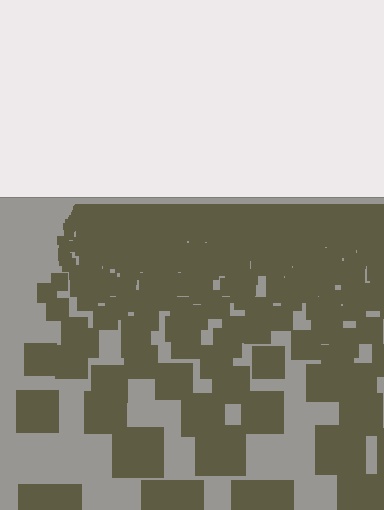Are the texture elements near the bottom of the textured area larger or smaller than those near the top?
Larger. Near the bottom, elements are closer to the viewer and appear at a bigger on-screen size.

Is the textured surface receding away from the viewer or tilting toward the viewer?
The surface is receding away from the viewer. Texture elements get smaller and denser toward the top.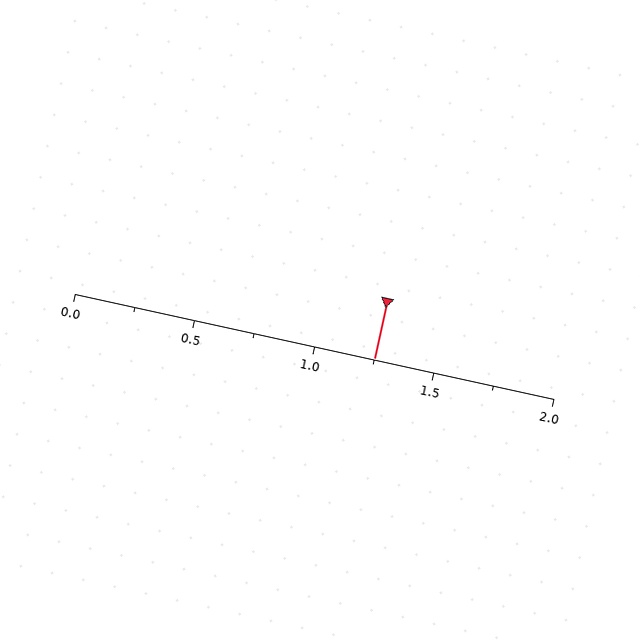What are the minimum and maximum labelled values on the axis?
The axis runs from 0.0 to 2.0.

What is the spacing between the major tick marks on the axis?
The major ticks are spaced 0.5 apart.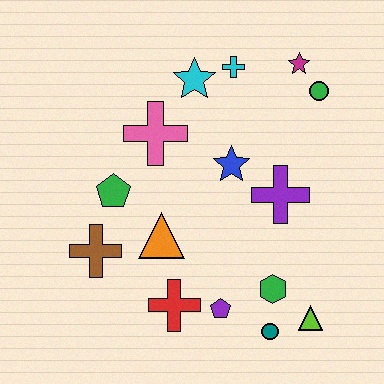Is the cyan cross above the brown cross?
Yes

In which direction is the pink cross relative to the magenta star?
The pink cross is to the left of the magenta star.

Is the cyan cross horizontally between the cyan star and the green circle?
Yes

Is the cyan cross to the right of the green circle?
No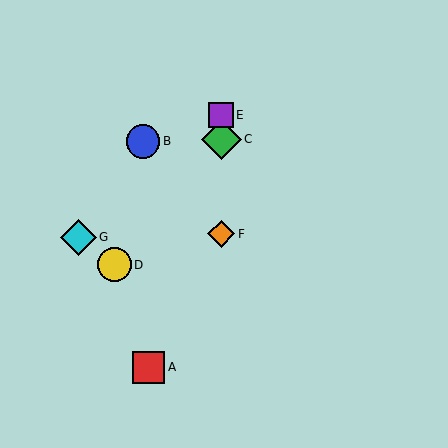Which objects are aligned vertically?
Objects C, E, F are aligned vertically.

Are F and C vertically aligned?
Yes, both are at x≈221.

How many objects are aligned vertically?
3 objects (C, E, F) are aligned vertically.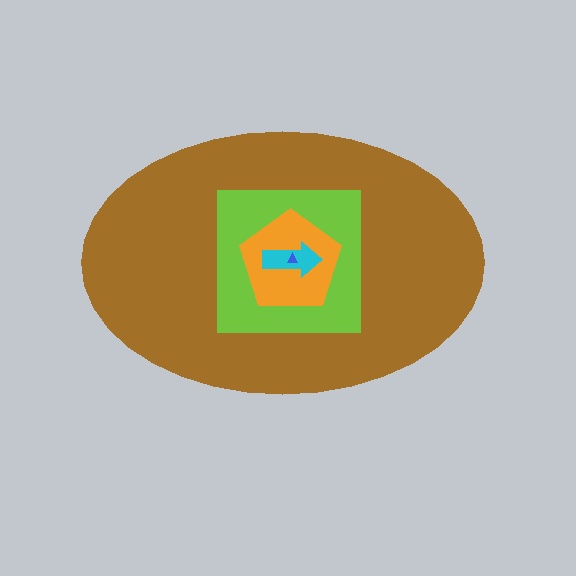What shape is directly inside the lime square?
The orange pentagon.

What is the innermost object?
The blue triangle.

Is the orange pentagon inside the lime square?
Yes.